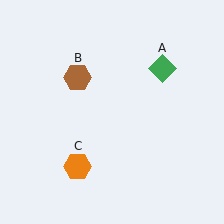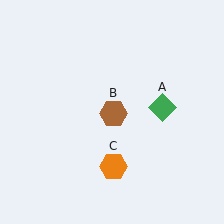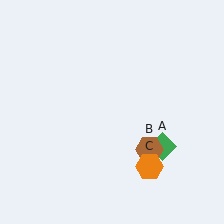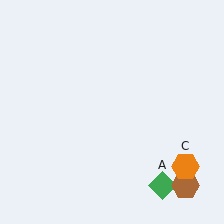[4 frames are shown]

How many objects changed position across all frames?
3 objects changed position: green diamond (object A), brown hexagon (object B), orange hexagon (object C).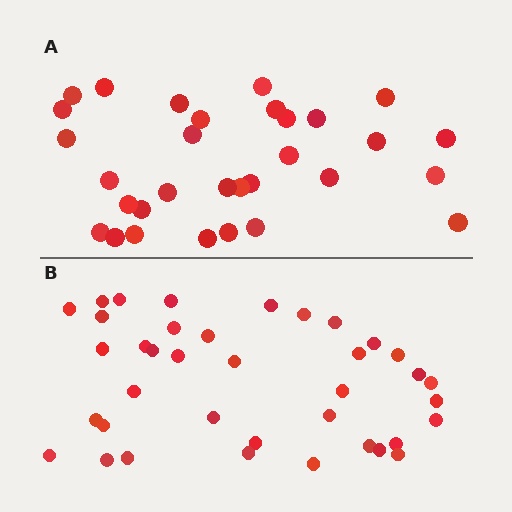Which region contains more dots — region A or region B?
Region B (the bottom region) has more dots.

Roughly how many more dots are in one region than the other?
Region B has roughly 8 or so more dots than region A.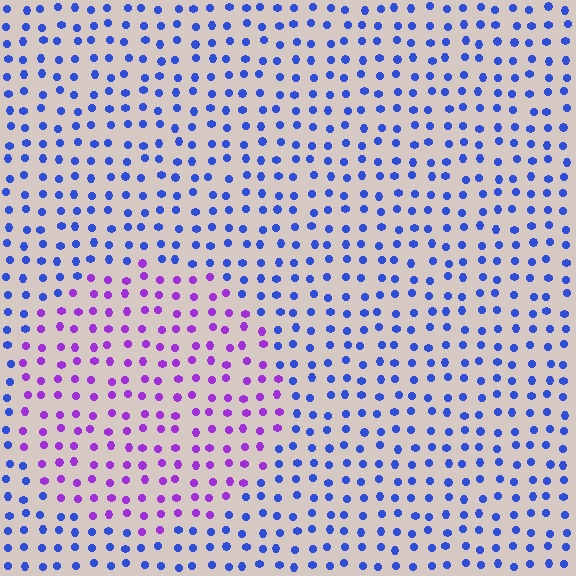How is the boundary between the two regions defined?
The boundary is defined purely by a slight shift in hue (about 52 degrees). Spacing, size, and orientation are identical on both sides.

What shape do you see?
I see a circle.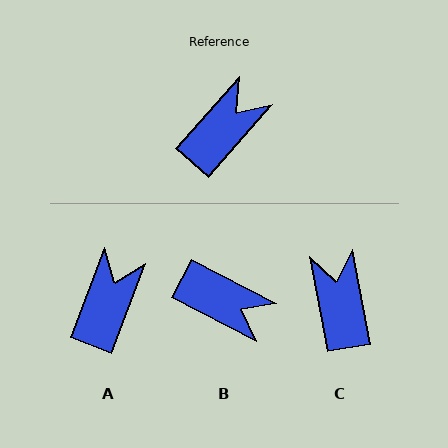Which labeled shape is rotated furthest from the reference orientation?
B, about 76 degrees away.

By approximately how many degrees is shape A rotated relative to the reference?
Approximately 21 degrees counter-clockwise.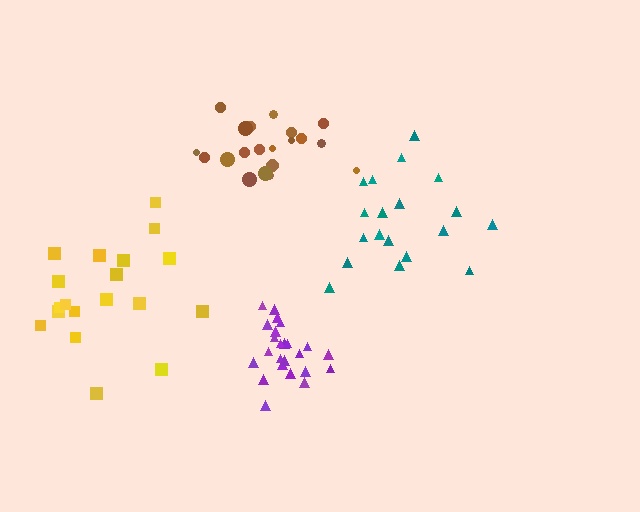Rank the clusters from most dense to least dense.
purple, brown, teal, yellow.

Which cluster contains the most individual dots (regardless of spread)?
Purple (24).